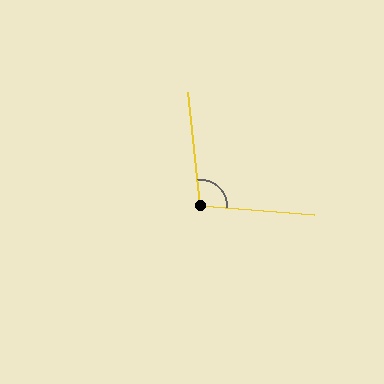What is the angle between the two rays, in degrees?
Approximately 100 degrees.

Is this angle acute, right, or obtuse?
It is obtuse.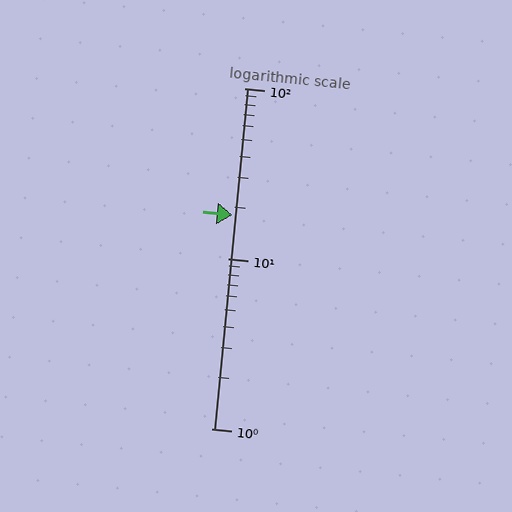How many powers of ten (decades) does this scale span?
The scale spans 2 decades, from 1 to 100.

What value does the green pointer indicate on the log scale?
The pointer indicates approximately 18.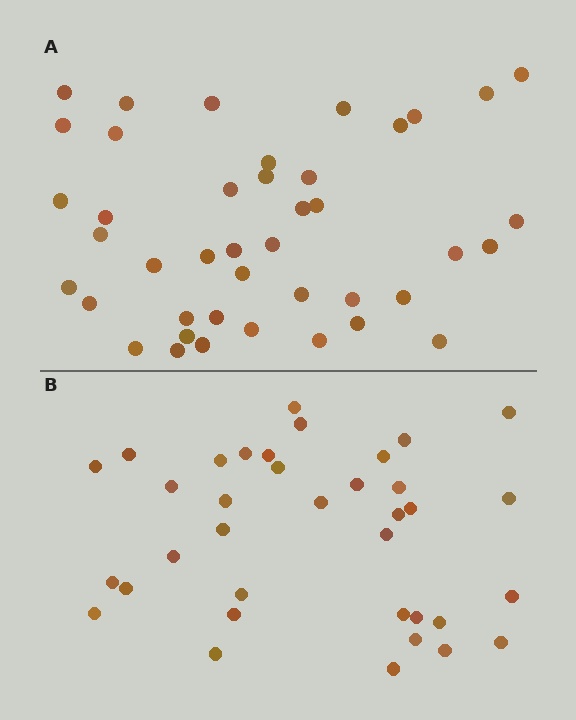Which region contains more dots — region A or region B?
Region A (the top region) has more dots.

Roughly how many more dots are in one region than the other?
Region A has about 6 more dots than region B.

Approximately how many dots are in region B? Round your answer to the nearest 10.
About 40 dots. (The exact count is 36, which rounds to 40.)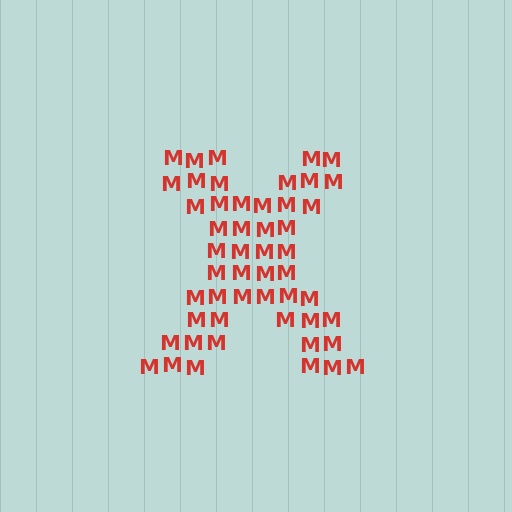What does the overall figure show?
The overall figure shows the letter X.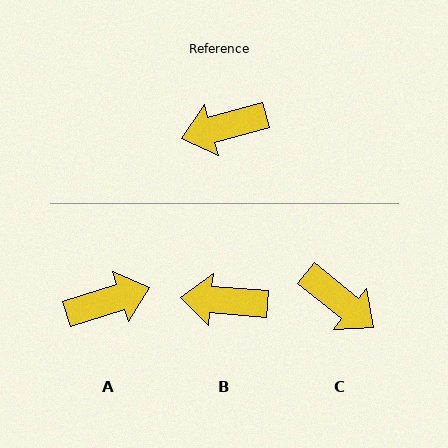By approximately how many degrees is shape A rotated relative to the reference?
Approximately 178 degrees clockwise.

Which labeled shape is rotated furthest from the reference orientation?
A, about 178 degrees away.